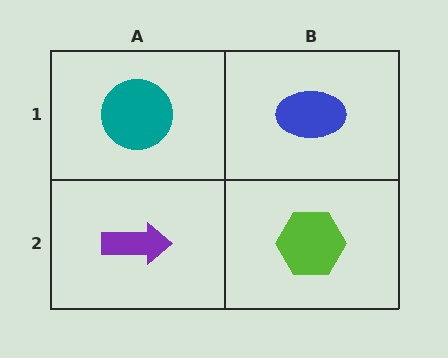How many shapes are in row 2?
2 shapes.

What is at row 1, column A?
A teal circle.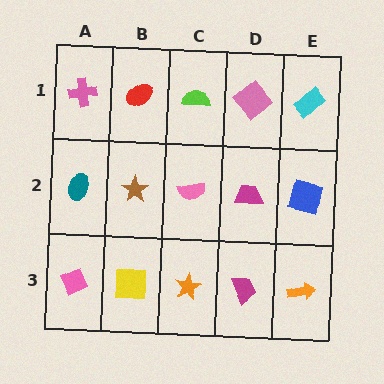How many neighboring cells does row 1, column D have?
3.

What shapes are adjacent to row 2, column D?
A pink diamond (row 1, column D), a magenta trapezoid (row 3, column D), a pink semicircle (row 2, column C), a blue square (row 2, column E).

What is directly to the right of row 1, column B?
A lime semicircle.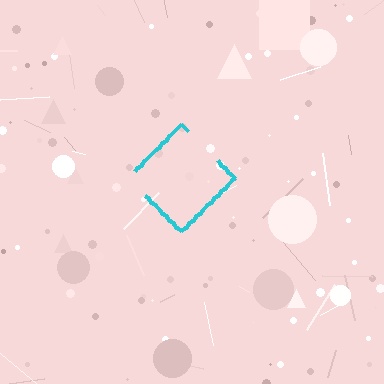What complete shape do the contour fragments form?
The contour fragments form a diamond.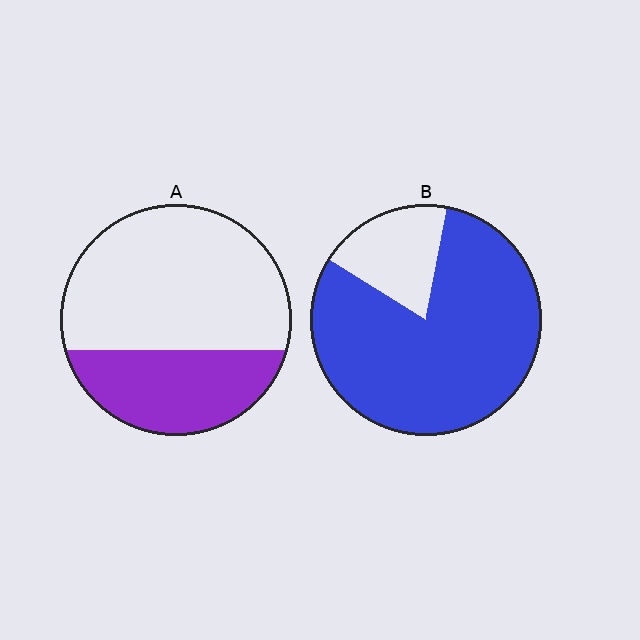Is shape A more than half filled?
No.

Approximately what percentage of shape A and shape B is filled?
A is approximately 35% and B is approximately 80%.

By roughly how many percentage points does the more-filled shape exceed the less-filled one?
By roughly 45 percentage points (B over A).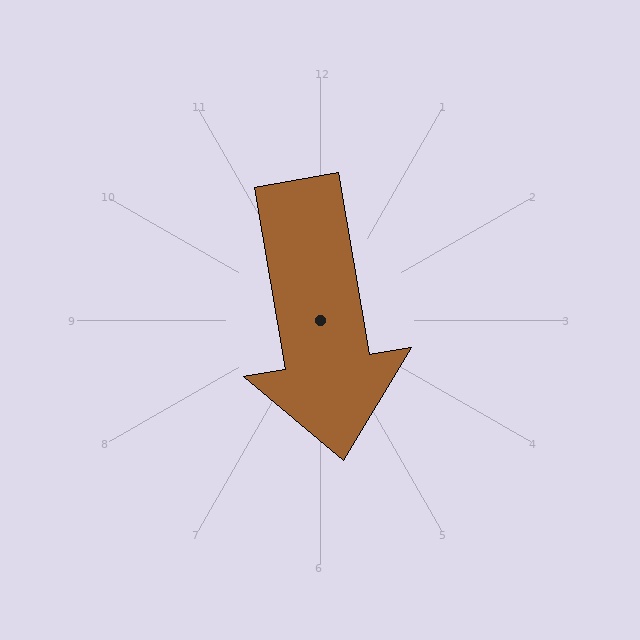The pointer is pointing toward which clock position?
Roughly 6 o'clock.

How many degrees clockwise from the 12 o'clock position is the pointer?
Approximately 170 degrees.